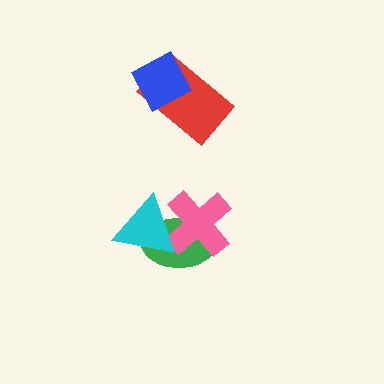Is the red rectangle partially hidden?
Yes, it is partially covered by another shape.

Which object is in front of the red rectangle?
The blue diamond is in front of the red rectangle.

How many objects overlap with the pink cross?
2 objects overlap with the pink cross.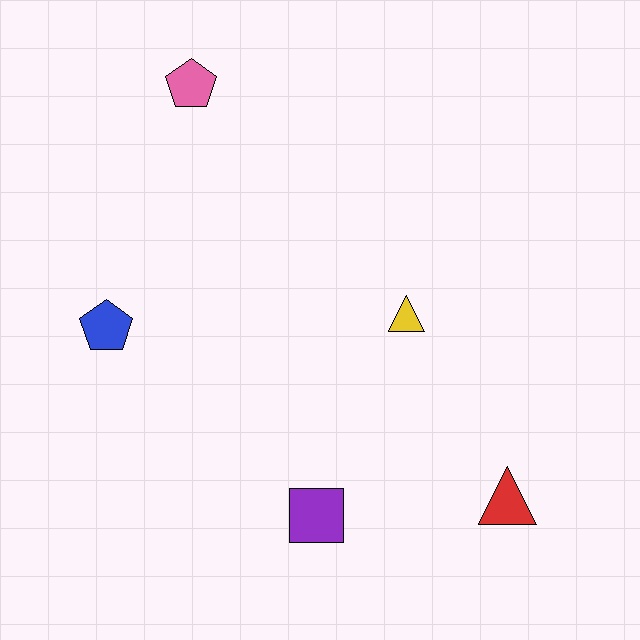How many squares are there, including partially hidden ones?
There is 1 square.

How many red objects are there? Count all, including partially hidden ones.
There is 1 red object.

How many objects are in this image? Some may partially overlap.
There are 5 objects.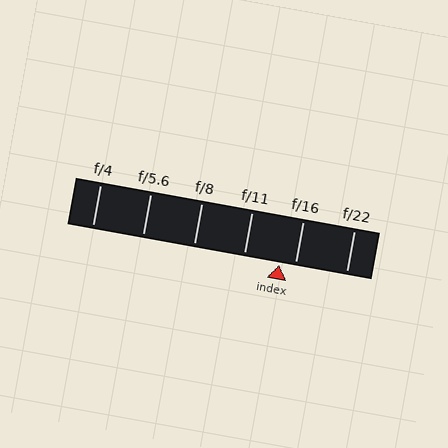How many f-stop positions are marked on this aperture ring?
There are 6 f-stop positions marked.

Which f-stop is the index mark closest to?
The index mark is closest to f/16.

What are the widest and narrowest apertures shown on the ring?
The widest aperture shown is f/4 and the narrowest is f/22.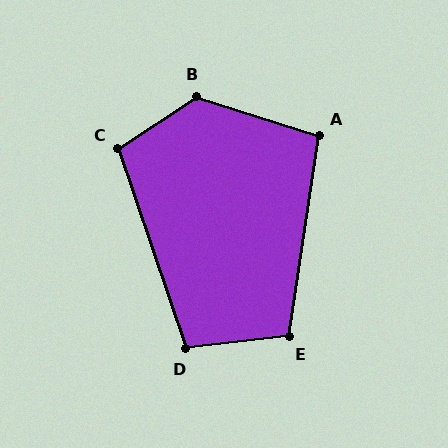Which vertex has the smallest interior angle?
A, at approximately 99 degrees.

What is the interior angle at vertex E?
Approximately 105 degrees (obtuse).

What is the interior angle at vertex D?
Approximately 102 degrees (obtuse).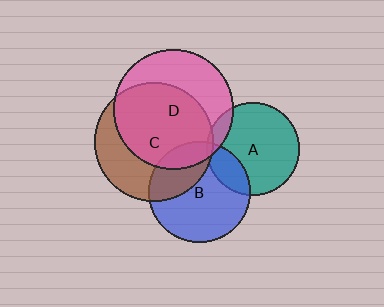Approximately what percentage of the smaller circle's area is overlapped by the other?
Approximately 15%.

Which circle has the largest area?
Circle D (pink).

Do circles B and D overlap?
Yes.